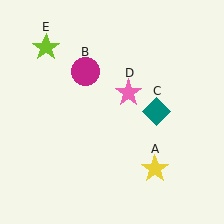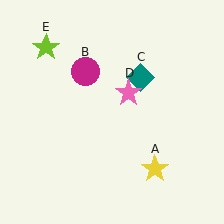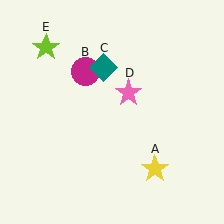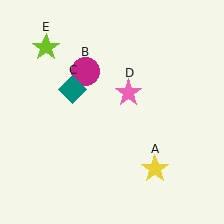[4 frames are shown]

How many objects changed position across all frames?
1 object changed position: teal diamond (object C).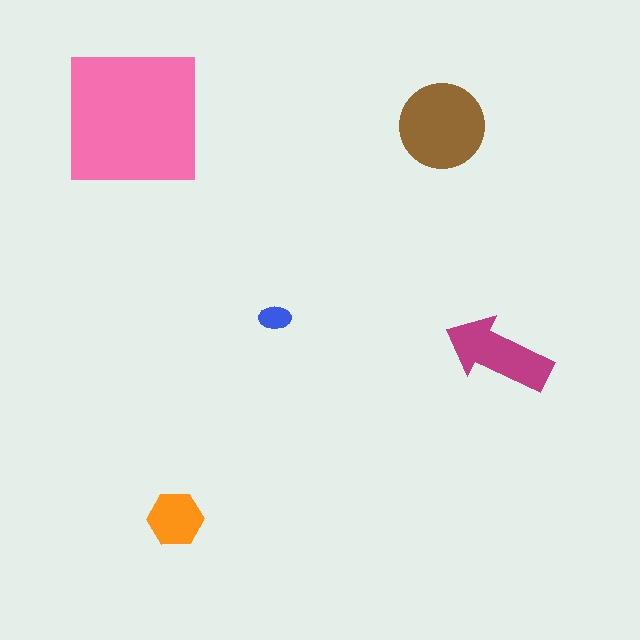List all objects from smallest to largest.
The blue ellipse, the orange hexagon, the magenta arrow, the brown circle, the pink square.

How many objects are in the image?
There are 5 objects in the image.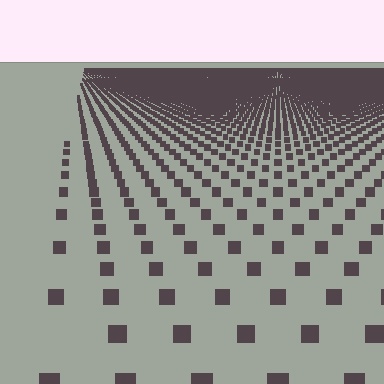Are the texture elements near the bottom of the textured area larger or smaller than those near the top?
Larger. Near the bottom, elements are closer to the viewer and appear at a bigger on-screen size.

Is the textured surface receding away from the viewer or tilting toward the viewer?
The surface is receding away from the viewer. Texture elements get smaller and denser toward the top.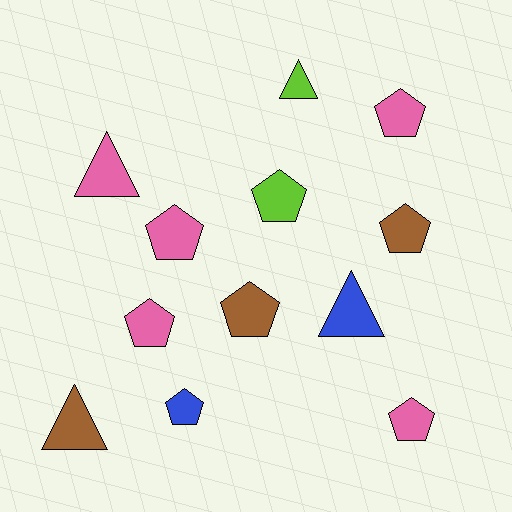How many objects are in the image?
There are 12 objects.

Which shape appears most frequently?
Pentagon, with 8 objects.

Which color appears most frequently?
Pink, with 5 objects.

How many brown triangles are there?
There is 1 brown triangle.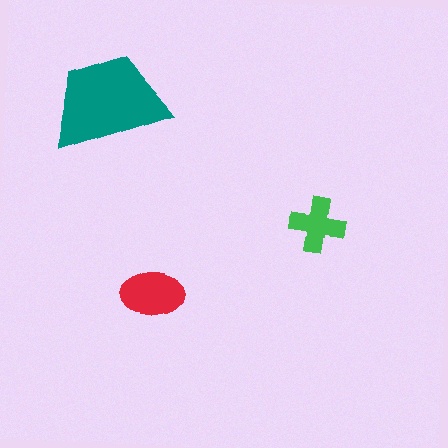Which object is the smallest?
The green cross.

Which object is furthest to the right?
The green cross is rightmost.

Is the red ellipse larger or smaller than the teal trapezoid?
Smaller.